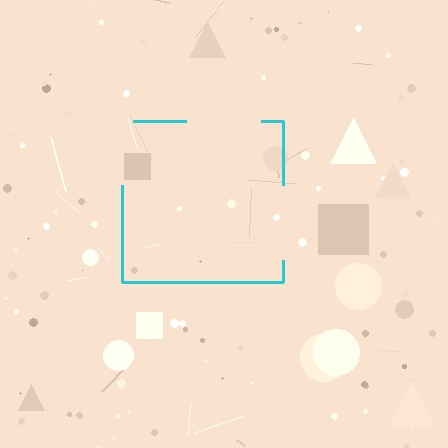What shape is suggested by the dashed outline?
The dashed outline suggests a square.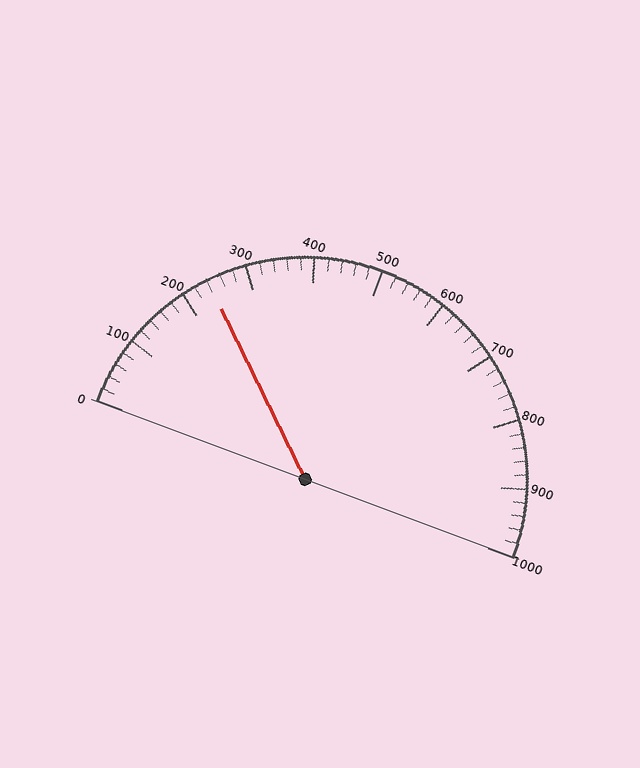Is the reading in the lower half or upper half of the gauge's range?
The reading is in the lower half of the range (0 to 1000).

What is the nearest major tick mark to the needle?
The nearest major tick mark is 200.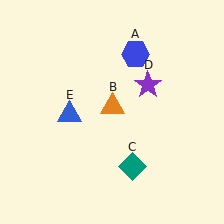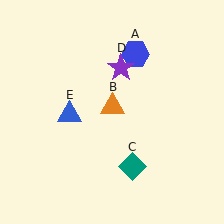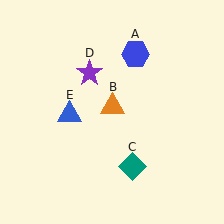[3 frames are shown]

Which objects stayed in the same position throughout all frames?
Blue hexagon (object A) and orange triangle (object B) and teal diamond (object C) and blue triangle (object E) remained stationary.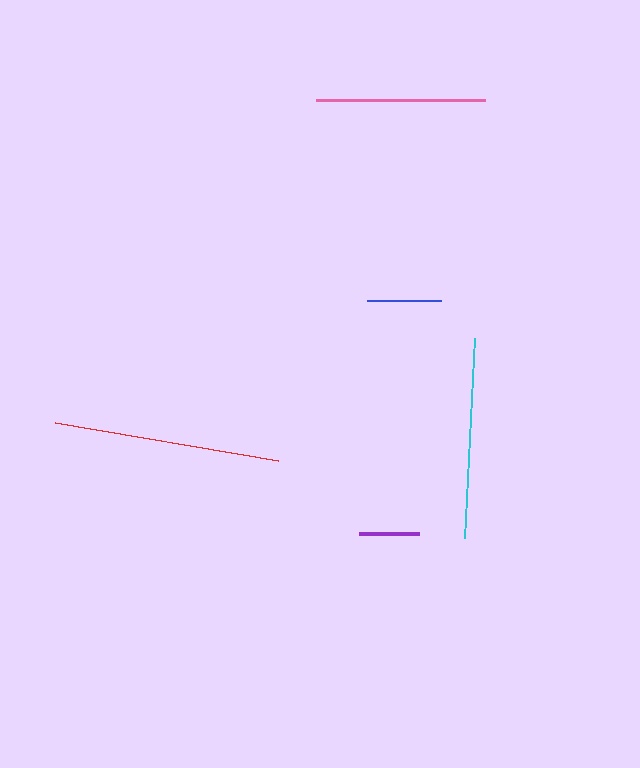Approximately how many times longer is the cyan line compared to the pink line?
The cyan line is approximately 1.2 times the length of the pink line.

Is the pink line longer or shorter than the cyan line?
The cyan line is longer than the pink line.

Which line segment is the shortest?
The purple line is the shortest at approximately 61 pixels.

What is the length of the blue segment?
The blue segment is approximately 74 pixels long.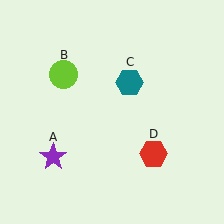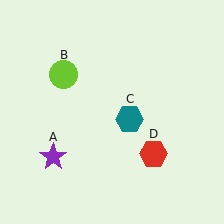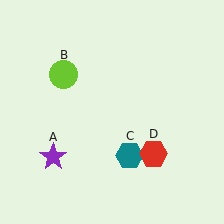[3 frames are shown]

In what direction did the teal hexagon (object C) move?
The teal hexagon (object C) moved down.